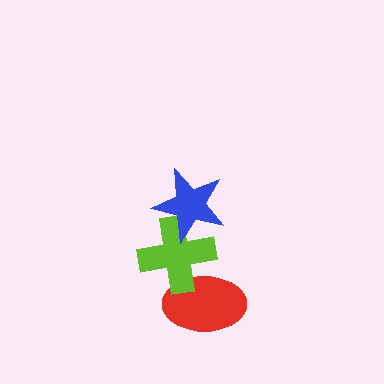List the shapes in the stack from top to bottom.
From top to bottom: the blue star, the lime cross, the red ellipse.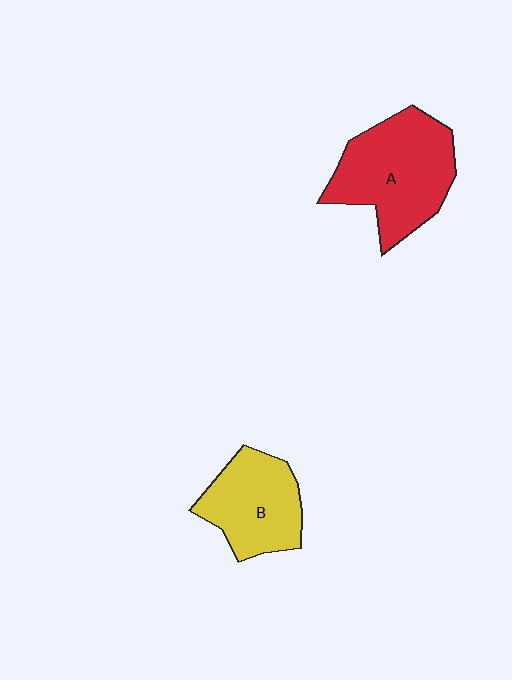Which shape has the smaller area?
Shape B (yellow).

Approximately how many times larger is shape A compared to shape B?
Approximately 1.4 times.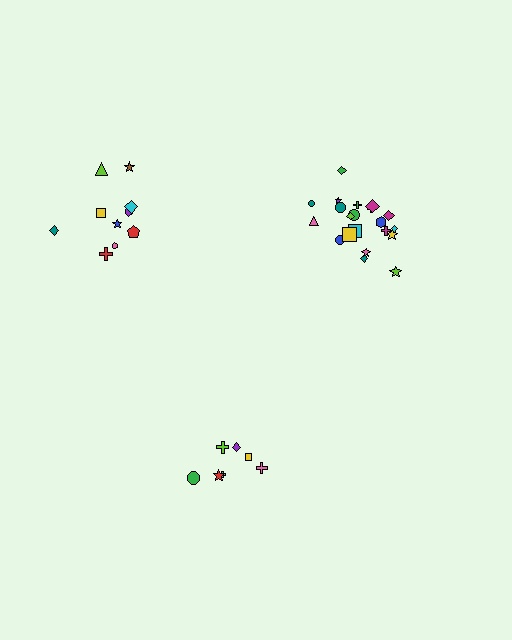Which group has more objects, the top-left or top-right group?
The top-right group.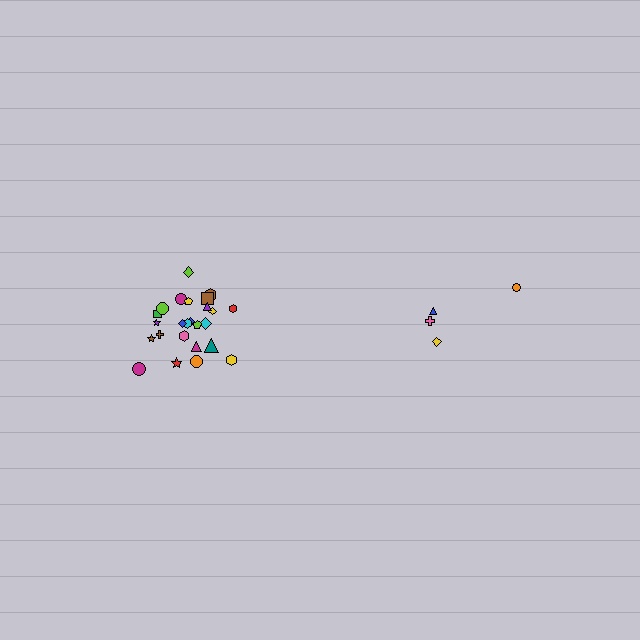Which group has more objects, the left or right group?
The left group.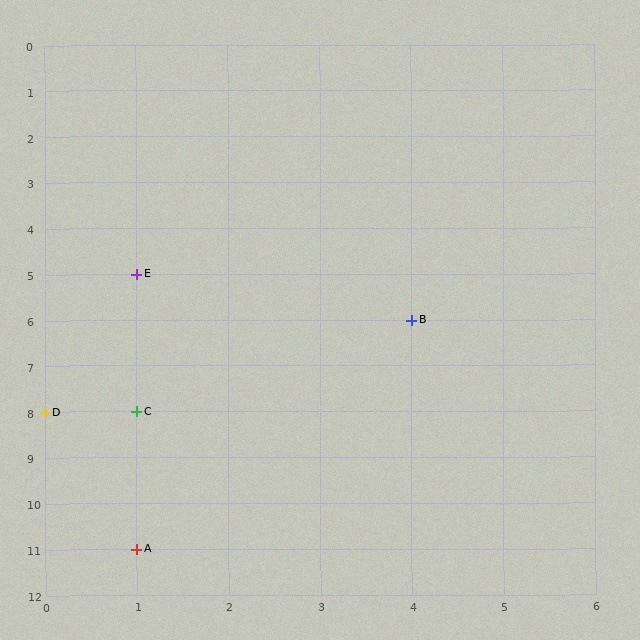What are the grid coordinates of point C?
Point C is at grid coordinates (1, 8).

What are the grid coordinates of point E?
Point E is at grid coordinates (1, 5).